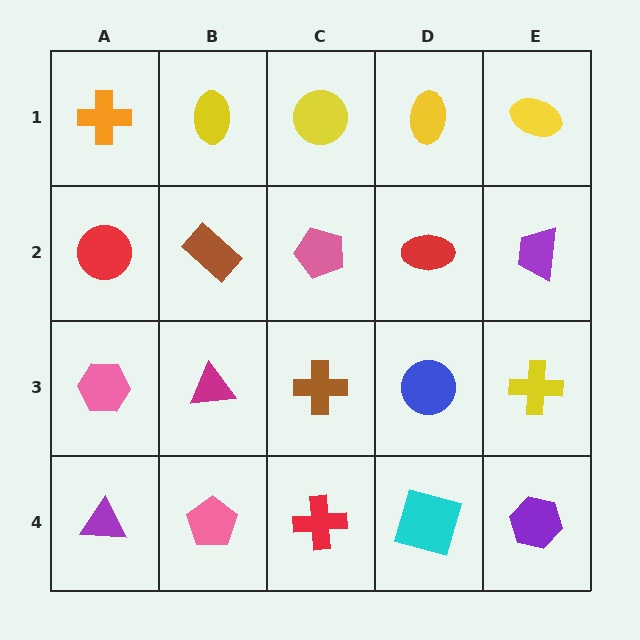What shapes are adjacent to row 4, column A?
A pink hexagon (row 3, column A), a pink pentagon (row 4, column B).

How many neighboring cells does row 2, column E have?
3.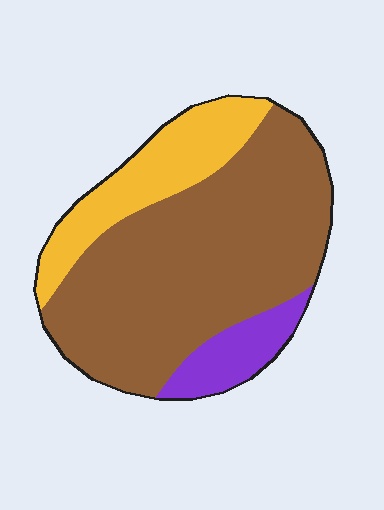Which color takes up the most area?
Brown, at roughly 70%.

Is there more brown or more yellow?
Brown.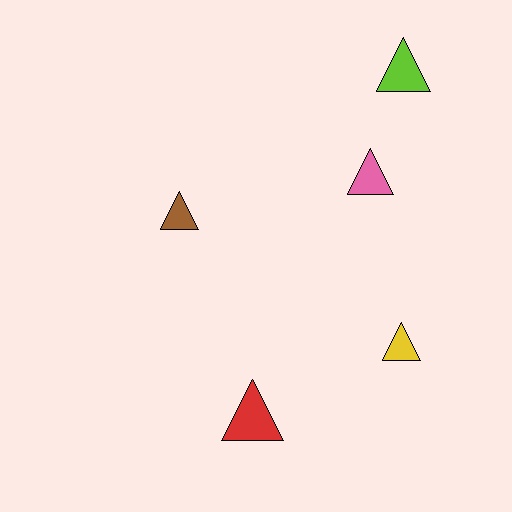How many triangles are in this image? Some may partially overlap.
There are 5 triangles.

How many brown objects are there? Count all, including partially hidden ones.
There is 1 brown object.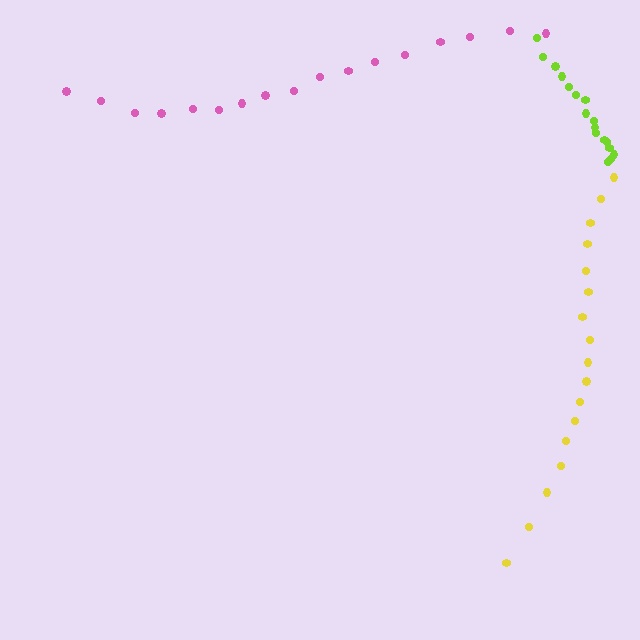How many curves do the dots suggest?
There are 3 distinct paths.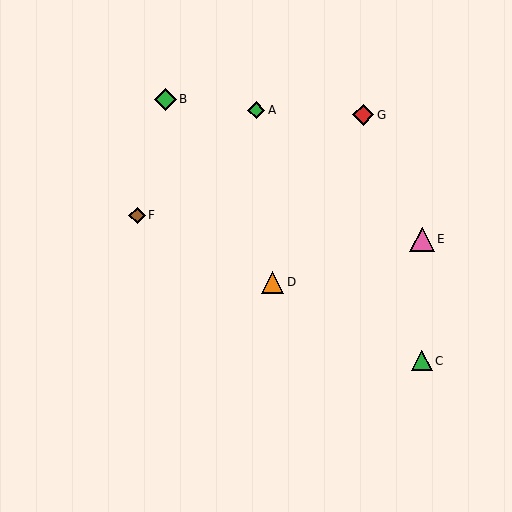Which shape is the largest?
The pink triangle (labeled E) is the largest.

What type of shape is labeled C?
Shape C is a green triangle.